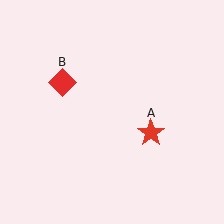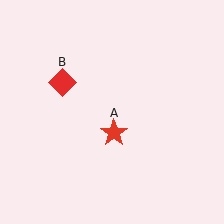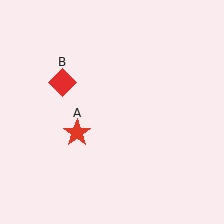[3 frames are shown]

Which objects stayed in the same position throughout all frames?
Red diamond (object B) remained stationary.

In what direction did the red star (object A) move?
The red star (object A) moved left.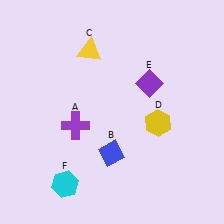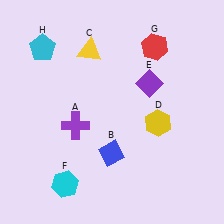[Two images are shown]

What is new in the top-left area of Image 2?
A cyan pentagon (H) was added in the top-left area of Image 2.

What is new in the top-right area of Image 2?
A red hexagon (G) was added in the top-right area of Image 2.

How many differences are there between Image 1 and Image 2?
There are 2 differences between the two images.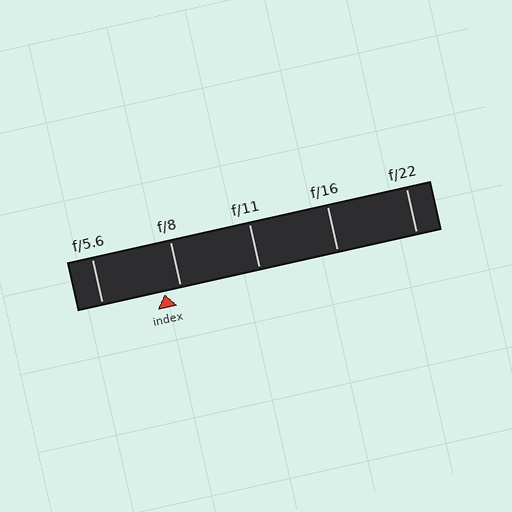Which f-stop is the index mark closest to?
The index mark is closest to f/8.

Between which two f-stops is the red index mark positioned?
The index mark is between f/5.6 and f/8.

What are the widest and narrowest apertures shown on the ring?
The widest aperture shown is f/5.6 and the narrowest is f/22.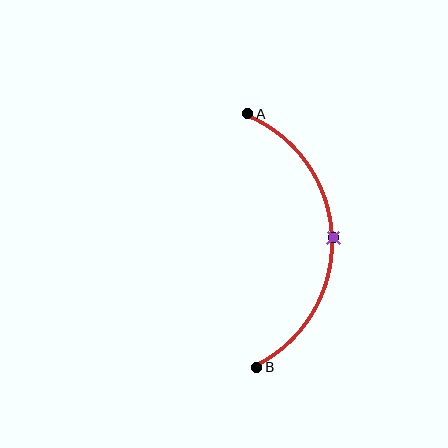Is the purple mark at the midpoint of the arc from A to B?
Yes. The purple mark lies on the arc at equal arc-length from both A and B — it is the arc midpoint.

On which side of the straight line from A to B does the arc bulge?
The arc bulges to the right of the straight line connecting A and B.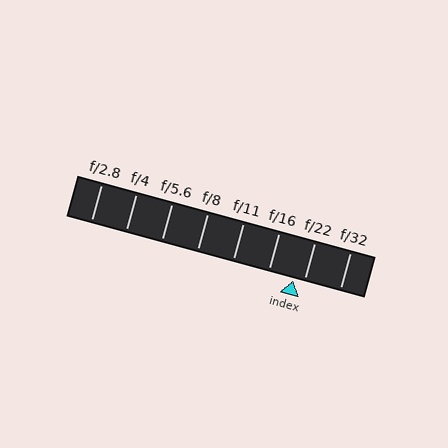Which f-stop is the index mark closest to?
The index mark is closest to f/22.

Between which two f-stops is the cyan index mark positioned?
The index mark is between f/16 and f/22.